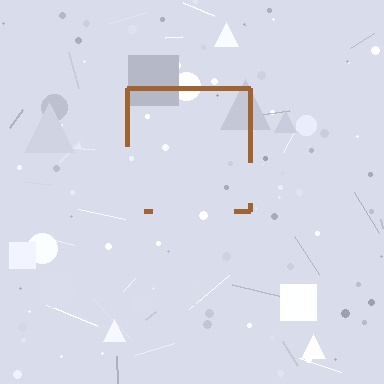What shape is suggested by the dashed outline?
The dashed outline suggests a square.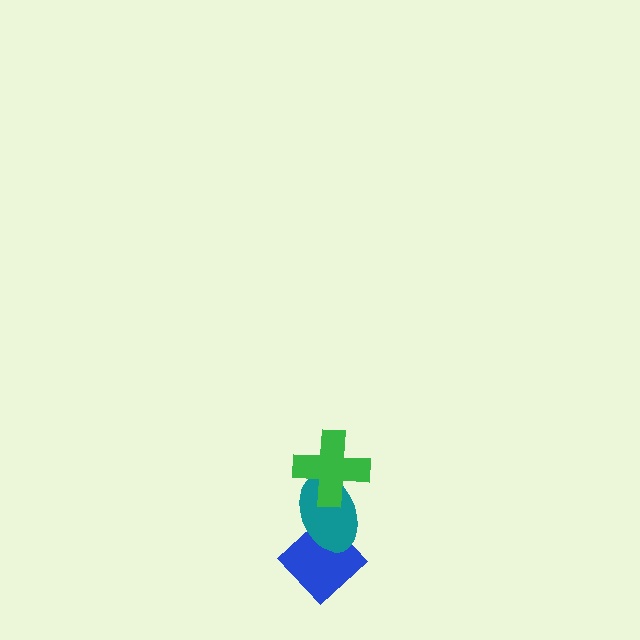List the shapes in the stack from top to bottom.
From top to bottom: the green cross, the teal ellipse, the blue diamond.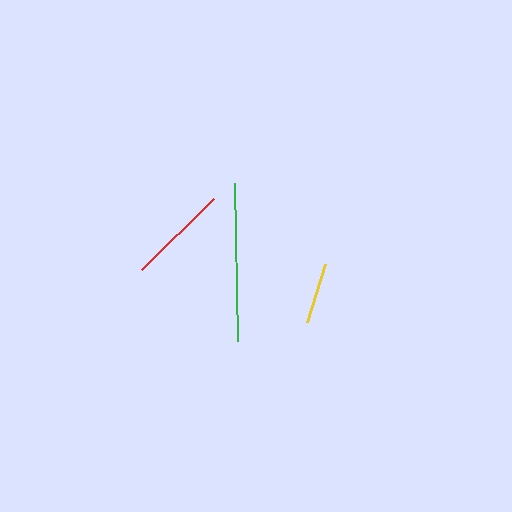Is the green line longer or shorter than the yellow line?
The green line is longer than the yellow line.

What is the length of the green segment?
The green segment is approximately 159 pixels long.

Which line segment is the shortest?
The yellow line is the shortest at approximately 61 pixels.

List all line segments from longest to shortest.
From longest to shortest: green, red, yellow.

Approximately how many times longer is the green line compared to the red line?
The green line is approximately 1.6 times the length of the red line.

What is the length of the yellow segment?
The yellow segment is approximately 61 pixels long.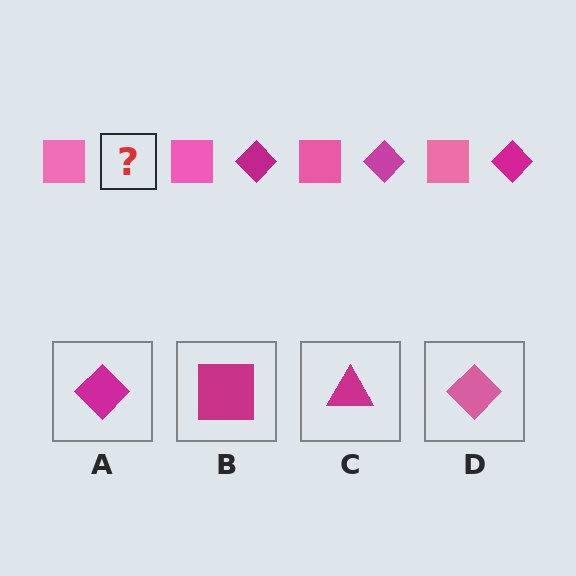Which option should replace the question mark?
Option A.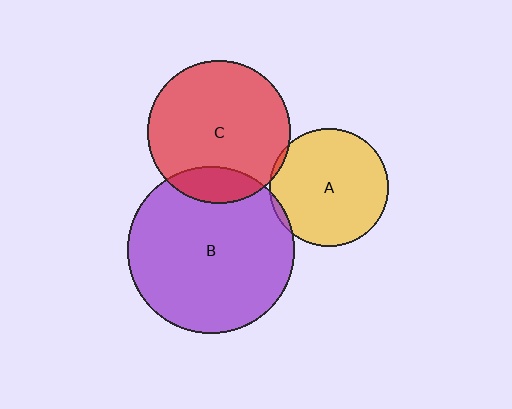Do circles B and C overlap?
Yes.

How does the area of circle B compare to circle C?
Approximately 1.4 times.